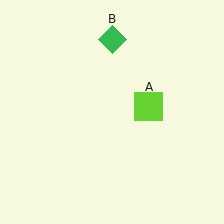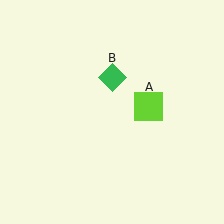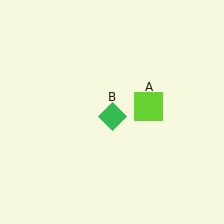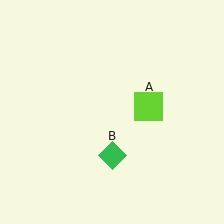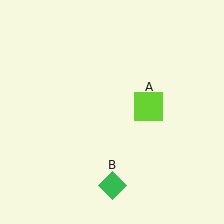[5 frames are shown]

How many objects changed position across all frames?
1 object changed position: green diamond (object B).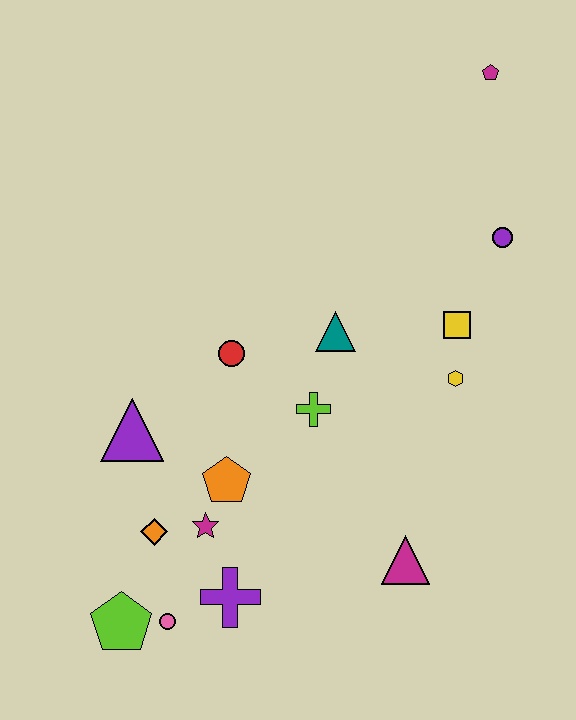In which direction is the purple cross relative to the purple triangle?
The purple cross is below the purple triangle.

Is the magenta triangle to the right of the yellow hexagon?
No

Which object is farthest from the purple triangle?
The magenta pentagon is farthest from the purple triangle.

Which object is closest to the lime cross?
The teal triangle is closest to the lime cross.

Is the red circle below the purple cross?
No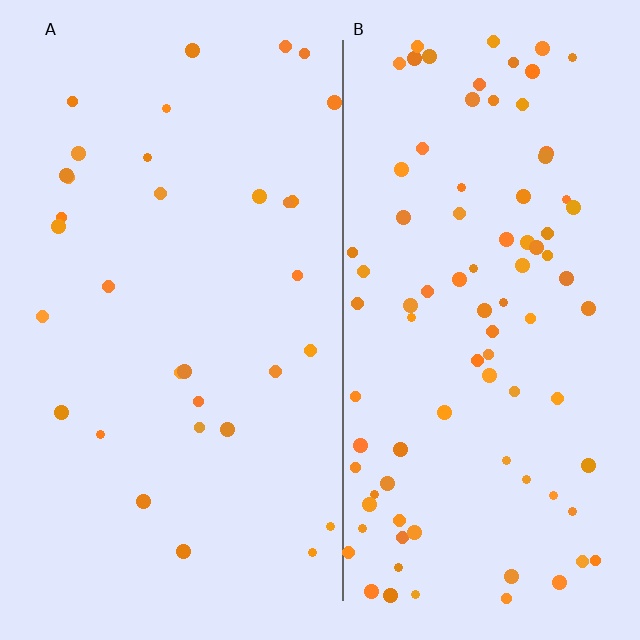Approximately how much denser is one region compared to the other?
Approximately 2.8× — region B over region A.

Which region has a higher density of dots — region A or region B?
B (the right).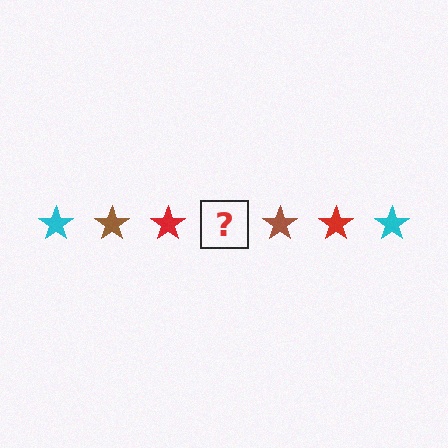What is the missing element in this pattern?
The missing element is a cyan star.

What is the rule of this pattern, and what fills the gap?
The rule is that the pattern cycles through cyan, brown, red stars. The gap should be filled with a cyan star.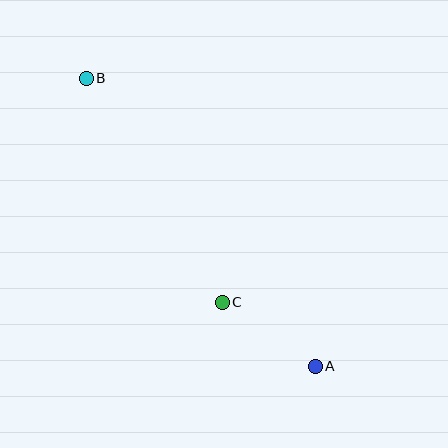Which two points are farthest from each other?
Points A and B are farthest from each other.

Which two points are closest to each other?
Points A and C are closest to each other.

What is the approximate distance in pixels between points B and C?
The distance between B and C is approximately 262 pixels.